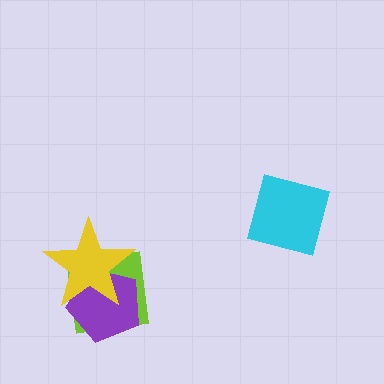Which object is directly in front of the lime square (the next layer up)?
The purple pentagon is directly in front of the lime square.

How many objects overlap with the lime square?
2 objects overlap with the lime square.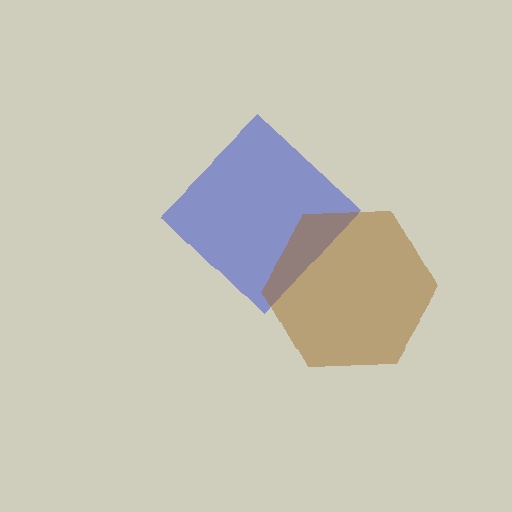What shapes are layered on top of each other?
The layered shapes are: a blue diamond, a brown hexagon.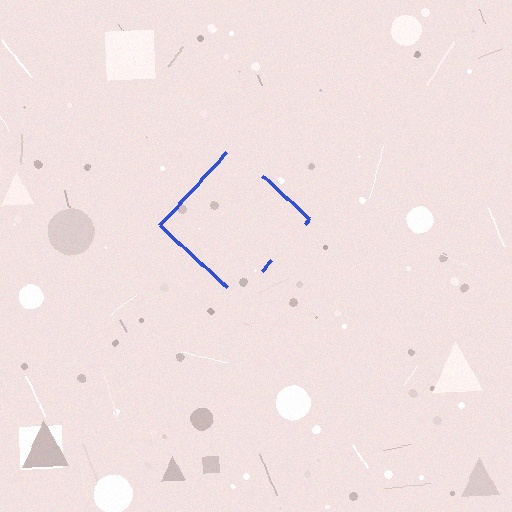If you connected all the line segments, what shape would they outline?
They would outline a diamond.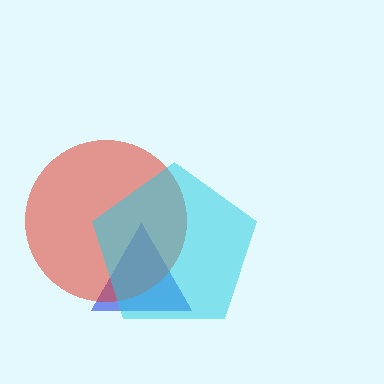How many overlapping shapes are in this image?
There are 3 overlapping shapes in the image.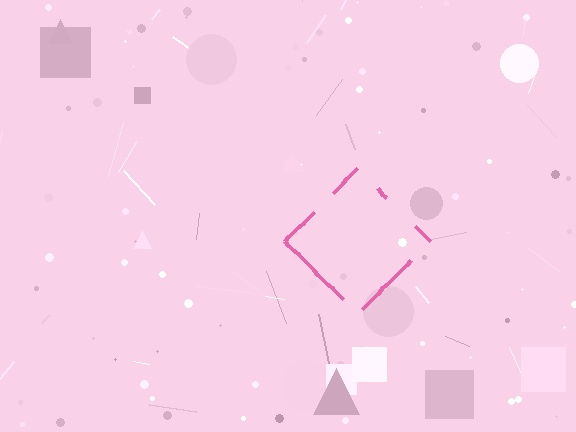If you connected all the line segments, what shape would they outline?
They would outline a diamond.